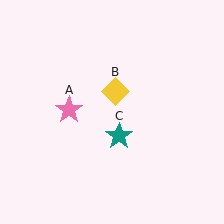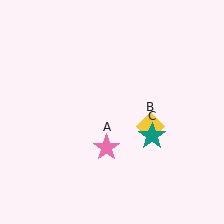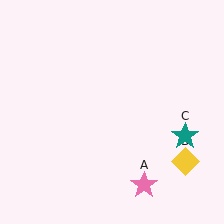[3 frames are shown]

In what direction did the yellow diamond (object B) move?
The yellow diamond (object B) moved down and to the right.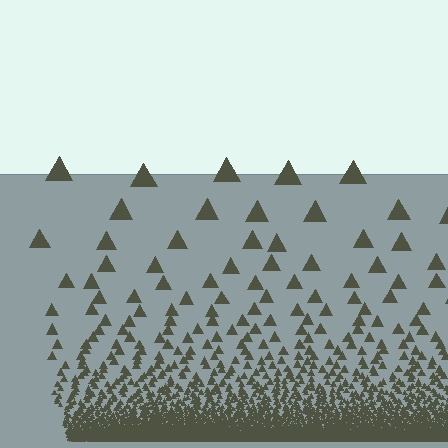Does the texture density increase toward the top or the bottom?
Density increases toward the bottom.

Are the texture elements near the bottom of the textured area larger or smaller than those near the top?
Smaller. The gradient is inverted — elements near the bottom are smaller and denser.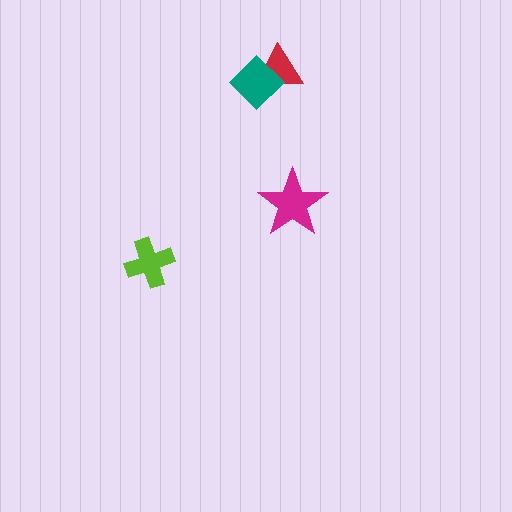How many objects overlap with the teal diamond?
1 object overlaps with the teal diamond.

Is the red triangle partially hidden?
Yes, it is partially covered by another shape.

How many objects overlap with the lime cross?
0 objects overlap with the lime cross.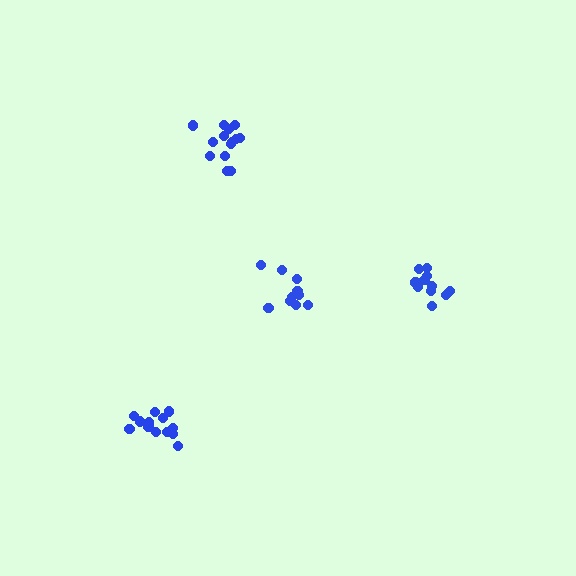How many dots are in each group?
Group 1: 14 dots, Group 2: 14 dots, Group 3: 10 dots, Group 4: 12 dots (50 total).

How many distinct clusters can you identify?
There are 4 distinct clusters.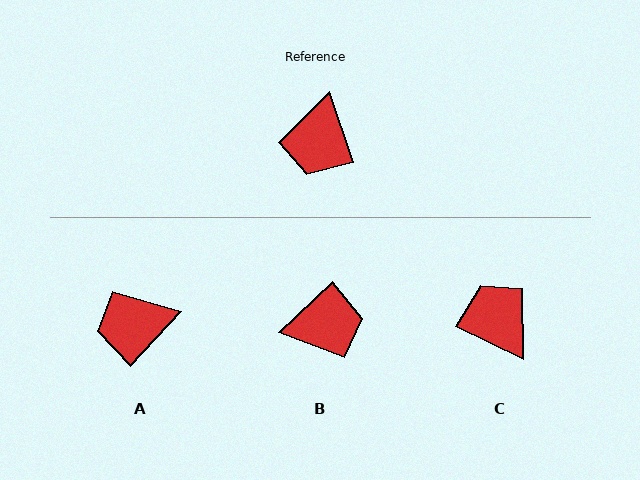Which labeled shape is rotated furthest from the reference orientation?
C, about 135 degrees away.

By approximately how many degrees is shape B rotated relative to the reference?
Approximately 115 degrees counter-clockwise.